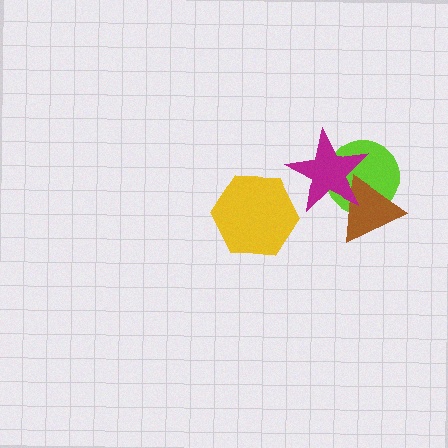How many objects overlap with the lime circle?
2 objects overlap with the lime circle.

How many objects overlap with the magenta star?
2 objects overlap with the magenta star.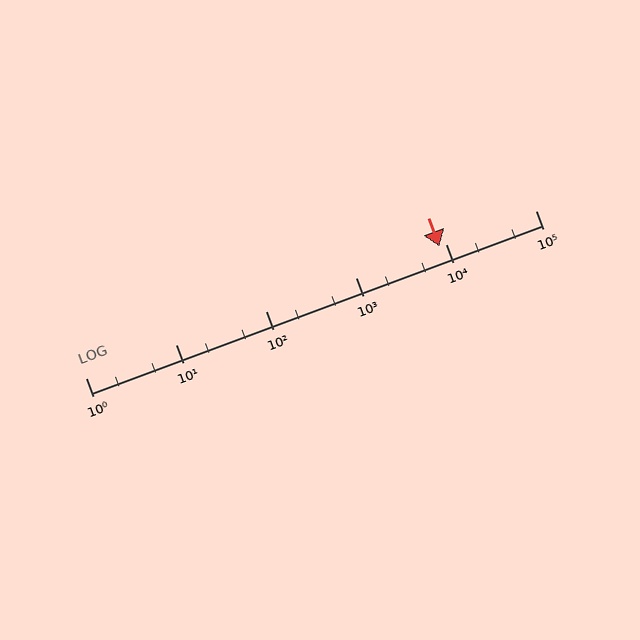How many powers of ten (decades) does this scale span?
The scale spans 5 decades, from 1 to 100000.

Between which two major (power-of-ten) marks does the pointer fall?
The pointer is between 1000 and 10000.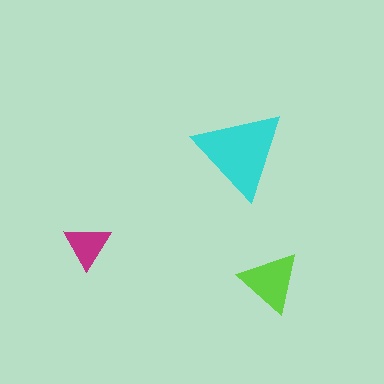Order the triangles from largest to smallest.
the cyan one, the lime one, the magenta one.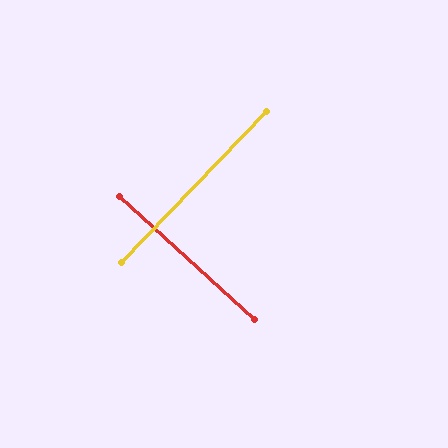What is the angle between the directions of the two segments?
Approximately 89 degrees.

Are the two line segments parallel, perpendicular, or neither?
Perpendicular — they meet at approximately 89°.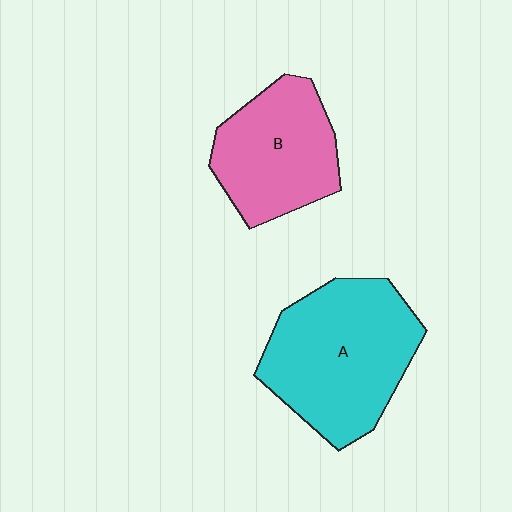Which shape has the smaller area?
Shape B (pink).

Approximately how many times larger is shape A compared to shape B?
Approximately 1.4 times.